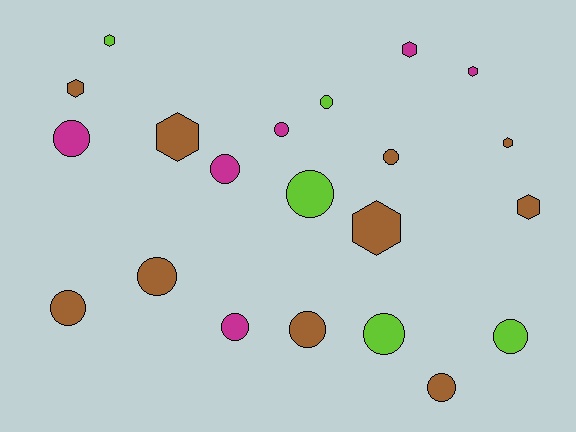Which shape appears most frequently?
Circle, with 13 objects.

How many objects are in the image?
There are 21 objects.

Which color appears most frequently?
Brown, with 10 objects.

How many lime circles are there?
There are 4 lime circles.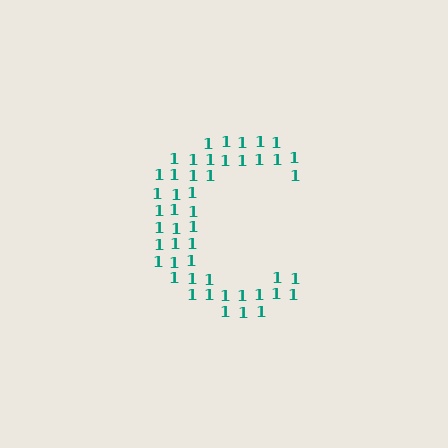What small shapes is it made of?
It is made of small digit 1's.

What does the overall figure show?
The overall figure shows the letter C.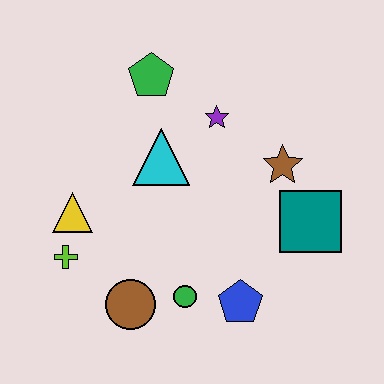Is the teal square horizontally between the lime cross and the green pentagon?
No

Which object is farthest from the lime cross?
The teal square is farthest from the lime cross.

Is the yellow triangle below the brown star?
Yes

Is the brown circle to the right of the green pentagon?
No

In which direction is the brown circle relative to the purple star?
The brown circle is below the purple star.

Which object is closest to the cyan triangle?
The purple star is closest to the cyan triangle.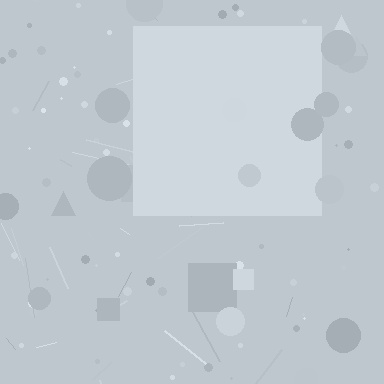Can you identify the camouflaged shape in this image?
The camouflaged shape is a square.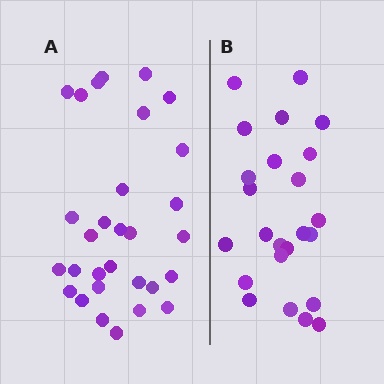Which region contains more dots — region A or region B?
Region A (the left region) has more dots.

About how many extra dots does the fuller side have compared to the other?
Region A has about 6 more dots than region B.